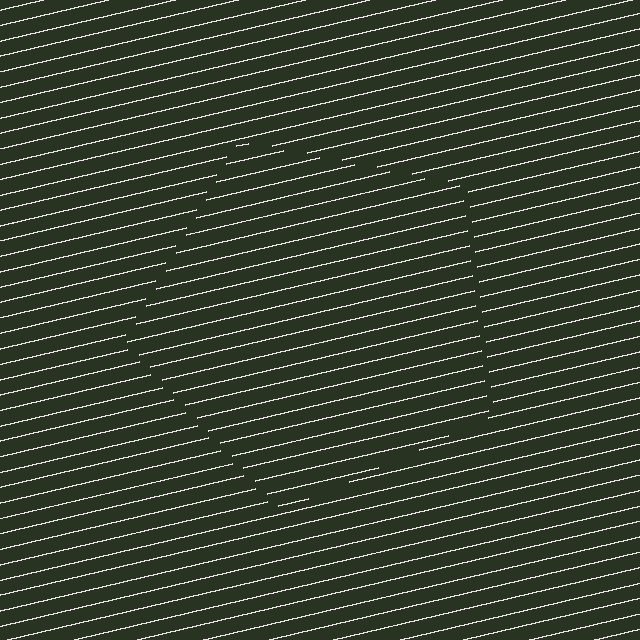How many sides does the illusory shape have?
5 sides — the line-ends trace a pentagon.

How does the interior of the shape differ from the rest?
The interior of the shape contains the same grating, shifted by half a period — the contour is defined by the phase discontinuity where line-ends from the inner and outer gratings abut.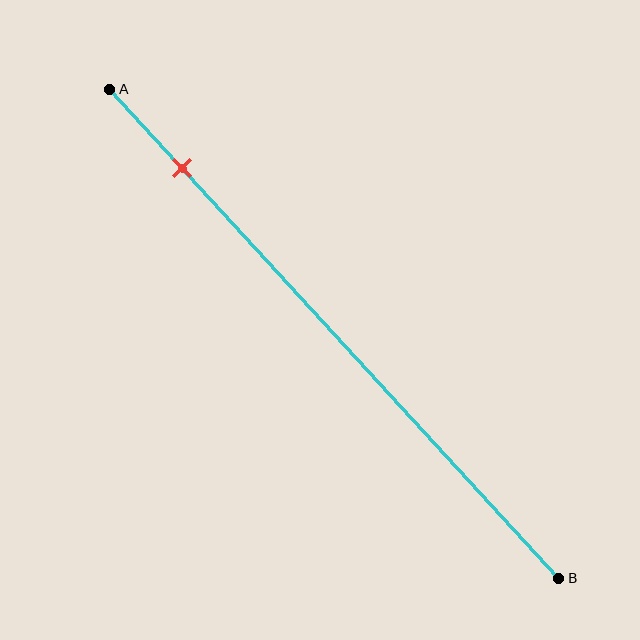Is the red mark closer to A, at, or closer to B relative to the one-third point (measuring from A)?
The red mark is closer to point A than the one-third point of segment AB.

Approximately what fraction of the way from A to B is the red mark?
The red mark is approximately 15% of the way from A to B.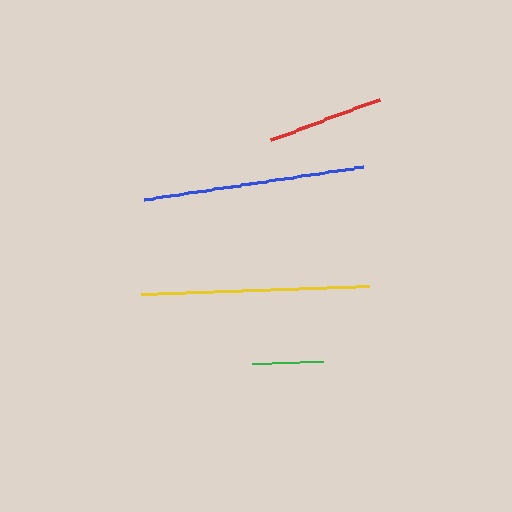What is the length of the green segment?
The green segment is approximately 70 pixels long.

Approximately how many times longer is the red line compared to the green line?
The red line is approximately 1.7 times the length of the green line.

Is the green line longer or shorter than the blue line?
The blue line is longer than the green line.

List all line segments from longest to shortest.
From longest to shortest: yellow, blue, red, green.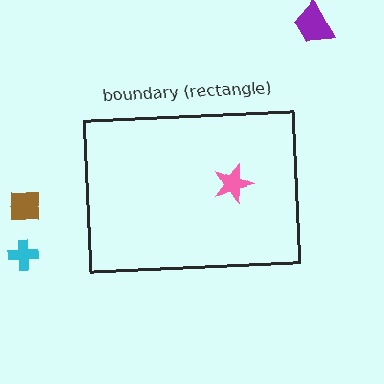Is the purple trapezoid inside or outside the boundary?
Outside.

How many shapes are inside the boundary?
1 inside, 3 outside.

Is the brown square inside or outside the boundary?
Outside.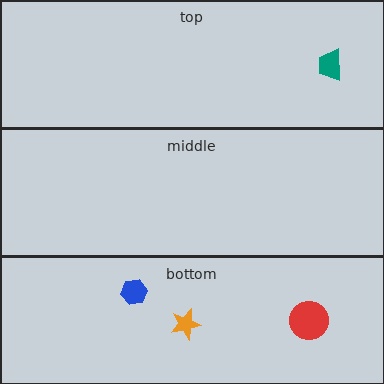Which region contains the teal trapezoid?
The top region.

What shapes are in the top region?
The teal trapezoid.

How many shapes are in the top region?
1.